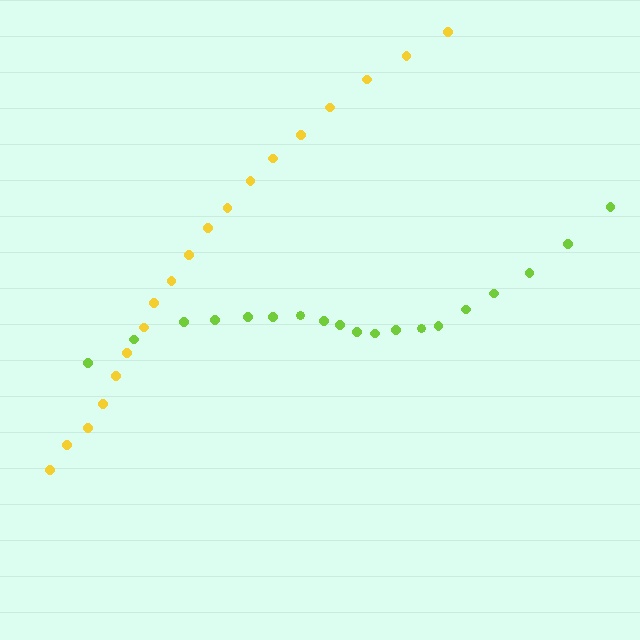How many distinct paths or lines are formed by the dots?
There are 2 distinct paths.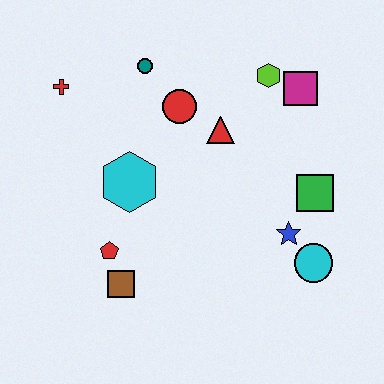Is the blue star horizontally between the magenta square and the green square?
No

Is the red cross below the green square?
No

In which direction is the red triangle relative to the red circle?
The red triangle is to the right of the red circle.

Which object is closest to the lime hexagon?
The magenta square is closest to the lime hexagon.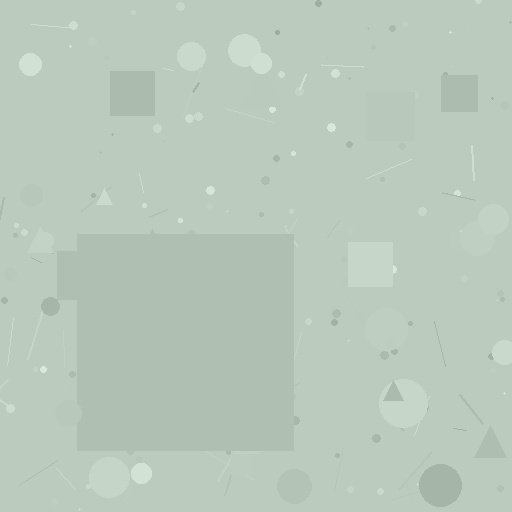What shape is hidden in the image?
A square is hidden in the image.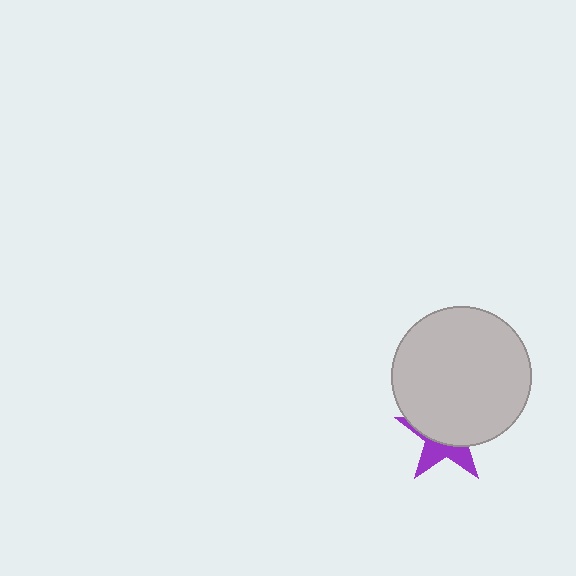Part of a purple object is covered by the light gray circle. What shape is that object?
It is a star.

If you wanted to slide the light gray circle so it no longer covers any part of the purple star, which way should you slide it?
Slide it up — that is the most direct way to separate the two shapes.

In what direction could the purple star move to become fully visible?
The purple star could move down. That would shift it out from behind the light gray circle entirely.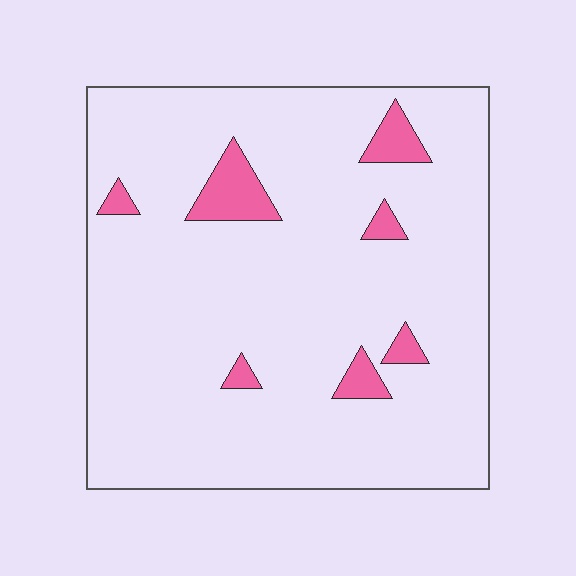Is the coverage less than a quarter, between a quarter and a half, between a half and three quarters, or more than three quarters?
Less than a quarter.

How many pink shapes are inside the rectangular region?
7.